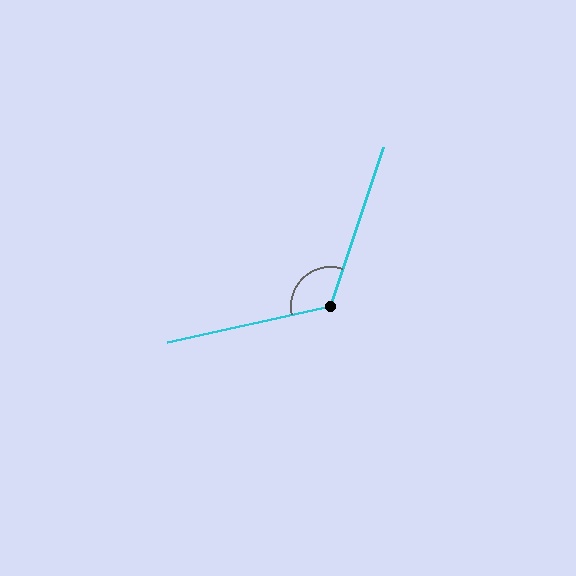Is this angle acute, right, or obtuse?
It is obtuse.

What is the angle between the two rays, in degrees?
Approximately 121 degrees.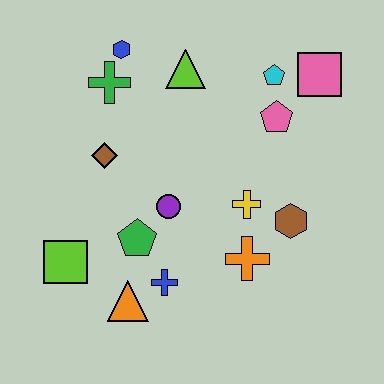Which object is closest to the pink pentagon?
The cyan pentagon is closest to the pink pentagon.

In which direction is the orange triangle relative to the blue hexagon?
The orange triangle is below the blue hexagon.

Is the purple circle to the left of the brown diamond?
No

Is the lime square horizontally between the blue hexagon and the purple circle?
No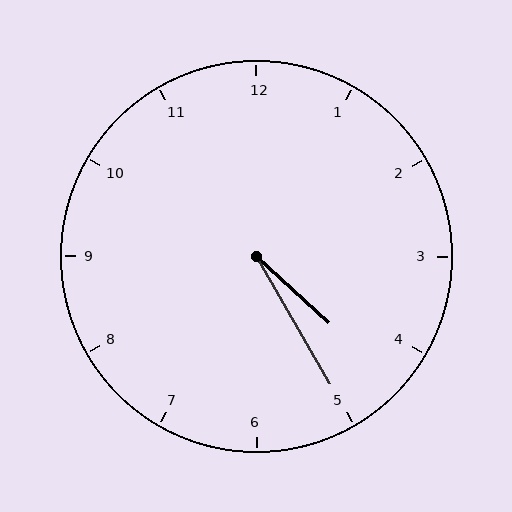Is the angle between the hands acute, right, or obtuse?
It is acute.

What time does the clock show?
4:25.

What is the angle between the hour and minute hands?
Approximately 18 degrees.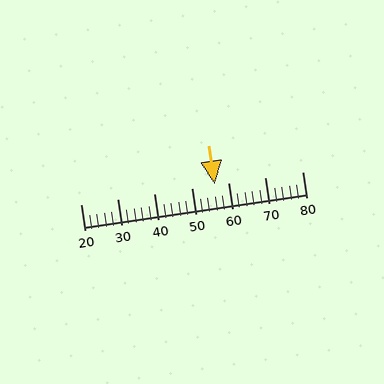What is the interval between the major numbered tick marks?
The major tick marks are spaced 10 units apart.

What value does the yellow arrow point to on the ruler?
The yellow arrow points to approximately 56.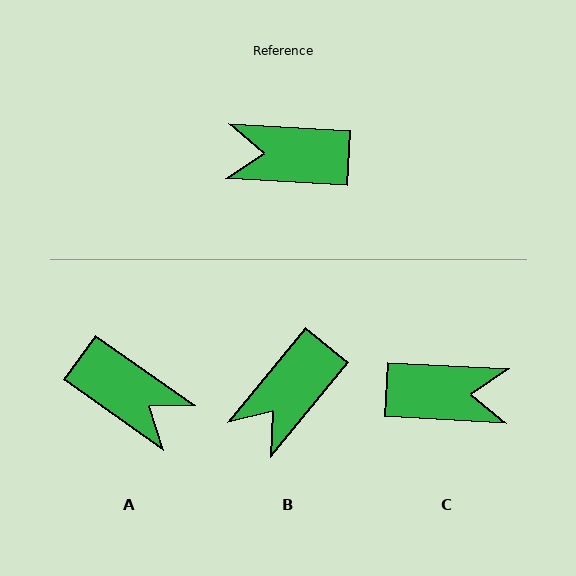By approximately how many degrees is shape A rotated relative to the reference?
Approximately 148 degrees counter-clockwise.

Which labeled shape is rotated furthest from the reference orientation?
C, about 180 degrees away.